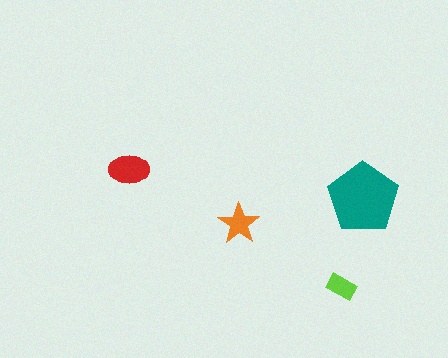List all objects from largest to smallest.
The teal pentagon, the red ellipse, the orange star, the lime rectangle.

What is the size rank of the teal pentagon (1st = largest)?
1st.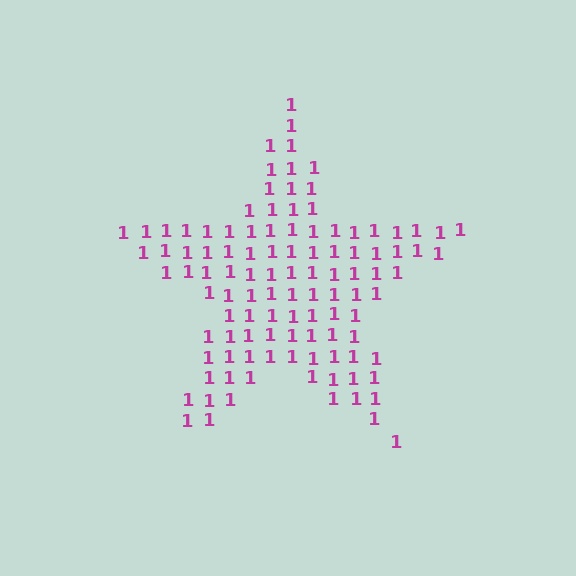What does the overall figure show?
The overall figure shows a star.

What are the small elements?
The small elements are digit 1's.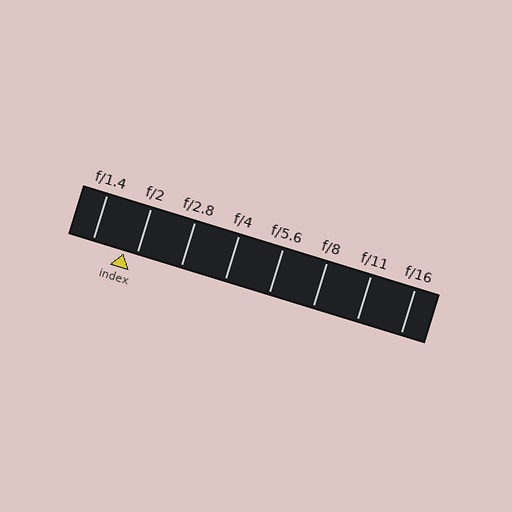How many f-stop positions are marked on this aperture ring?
There are 8 f-stop positions marked.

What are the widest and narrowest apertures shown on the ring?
The widest aperture shown is f/1.4 and the narrowest is f/16.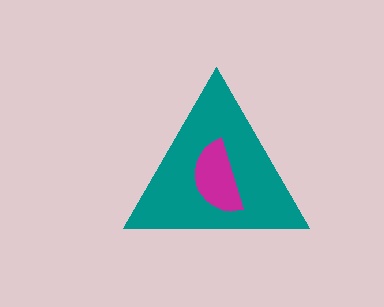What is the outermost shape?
The teal triangle.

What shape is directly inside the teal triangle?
The magenta semicircle.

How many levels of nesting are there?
2.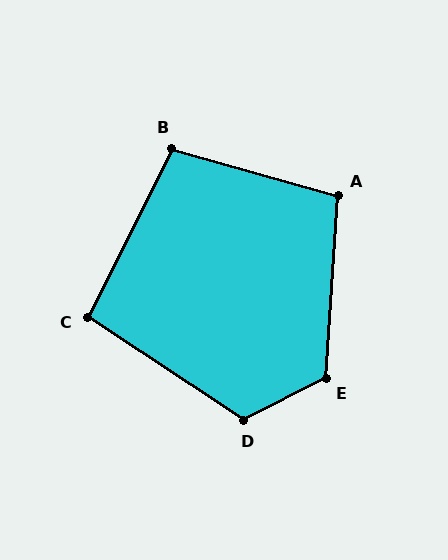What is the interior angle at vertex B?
Approximately 101 degrees (obtuse).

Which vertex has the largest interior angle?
E, at approximately 121 degrees.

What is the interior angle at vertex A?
Approximately 102 degrees (obtuse).